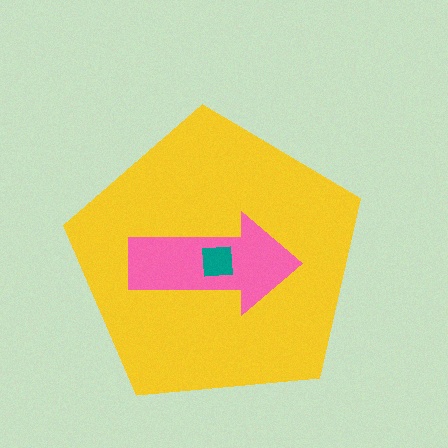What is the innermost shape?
The teal square.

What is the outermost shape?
The yellow pentagon.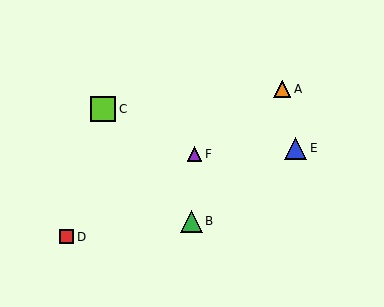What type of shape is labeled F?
Shape F is a purple triangle.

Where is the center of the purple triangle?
The center of the purple triangle is at (195, 154).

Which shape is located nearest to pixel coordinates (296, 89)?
The orange triangle (labeled A) at (282, 89) is nearest to that location.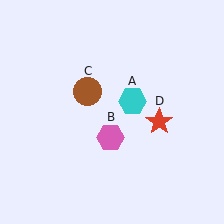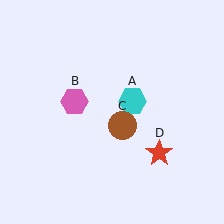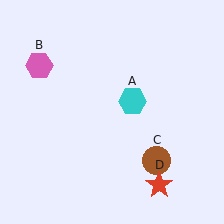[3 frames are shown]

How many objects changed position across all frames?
3 objects changed position: pink hexagon (object B), brown circle (object C), red star (object D).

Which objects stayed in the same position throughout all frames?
Cyan hexagon (object A) remained stationary.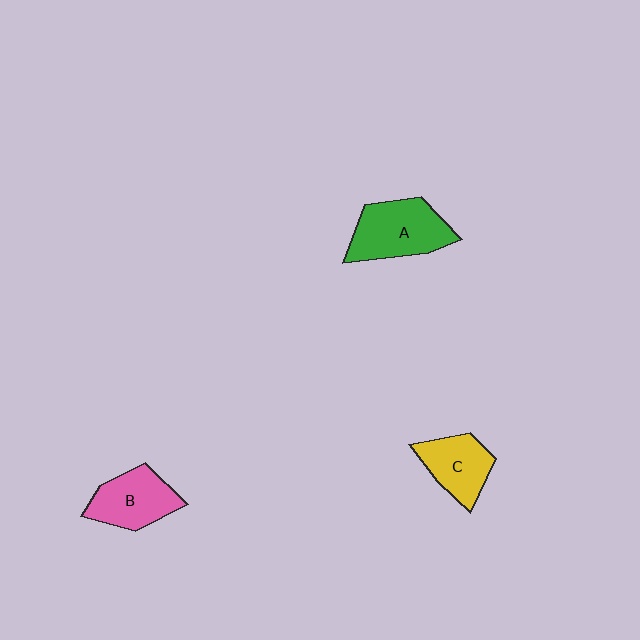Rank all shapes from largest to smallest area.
From largest to smallest: A (green), B (pink), C (yellow).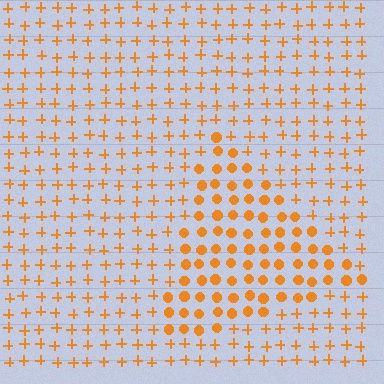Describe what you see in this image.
The image is filled with small orange elements arranged in a uniform grid. A triangle-shaped region contains circles, while the surrounding area contains plus signs. The boundary is defined purely by the change in element shape.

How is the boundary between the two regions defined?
The boundary is defined by a change in element shape: circles inside vs. plus signs outside. All elements share the same color and spacing.